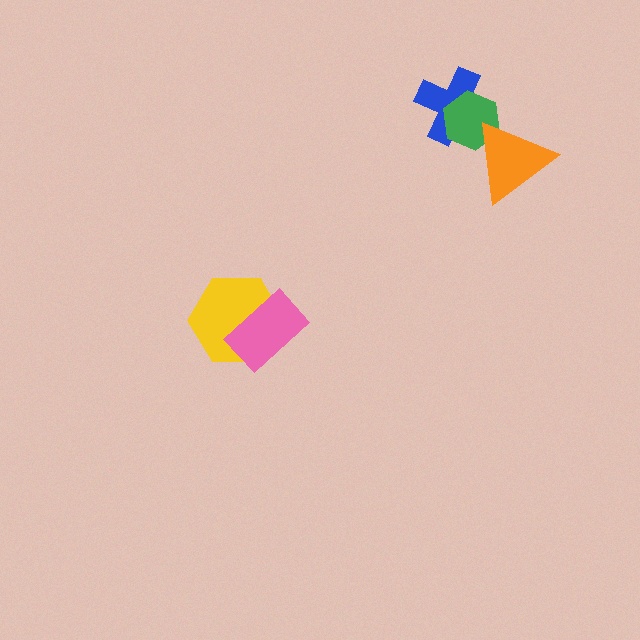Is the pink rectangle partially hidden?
No, no other shape covers it.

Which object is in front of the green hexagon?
The orange triangle is in front of the green hexagon.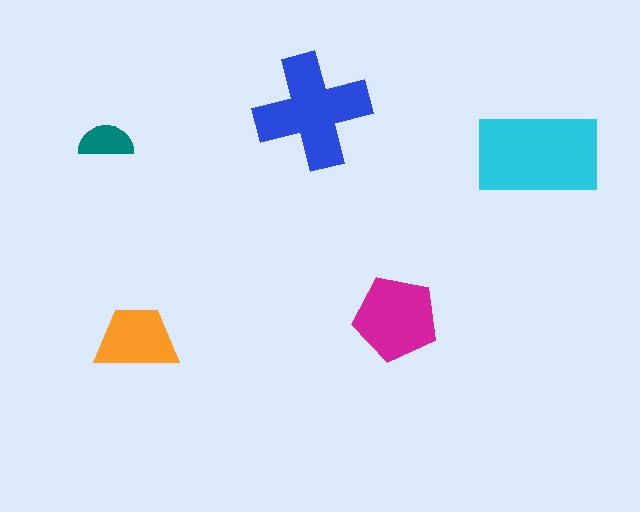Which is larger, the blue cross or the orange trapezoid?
The blue cross.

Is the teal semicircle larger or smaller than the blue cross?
Smaller.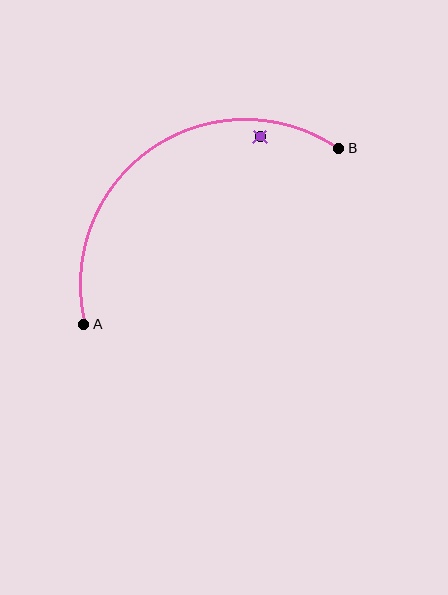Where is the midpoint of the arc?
The arc midpoint is the point on the curve farthest from the straight line joining A and B. It sits above and to the left of that line.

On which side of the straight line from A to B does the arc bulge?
The arc bulges above and to the left of the straight line connecting A and B.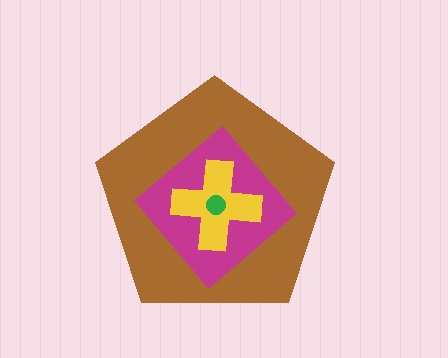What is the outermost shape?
The brown pentagon.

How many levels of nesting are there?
4.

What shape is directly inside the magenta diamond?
The yellow cross.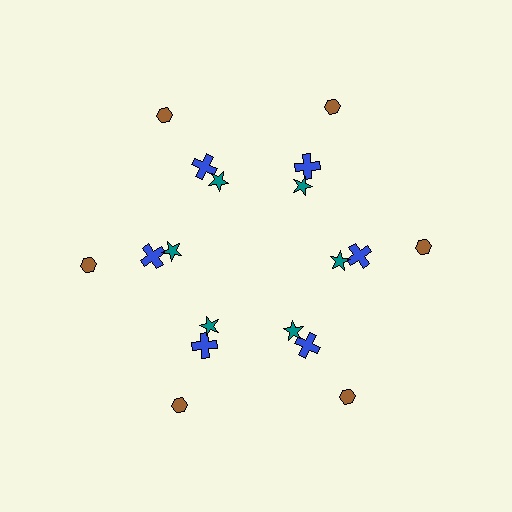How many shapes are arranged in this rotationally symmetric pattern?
There are 18 shapes, arranged in 6 groups of 3.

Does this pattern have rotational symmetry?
Yes, this pattern has 6-fold rotational symmetry. It looks the same after rotating 60 degrees around the center.